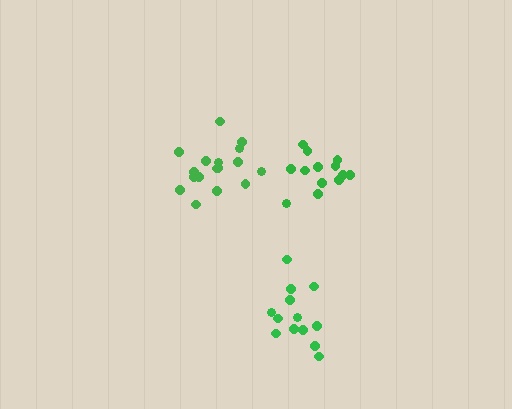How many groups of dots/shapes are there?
There are 3 groups.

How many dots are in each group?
Group 1: 13 dots, Group 2: 13 dots, Group 3: 17 dots (43 total).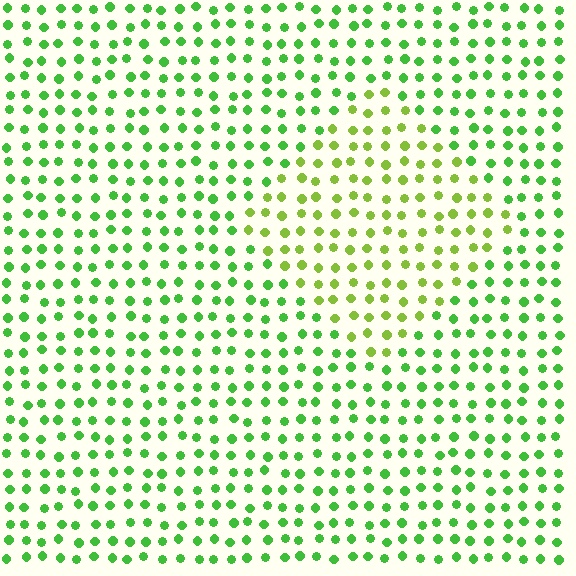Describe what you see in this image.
The image is filled with small green elements in a uniform arrangement. A diamond-shaped region is visible where the elements are tinted to a slightly different hue, forming a subtle color boundary.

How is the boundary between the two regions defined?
The boundary is defined purely by a slight shift in hue (about 30 degrees). Spacing, size, and orientation are identical on both sides.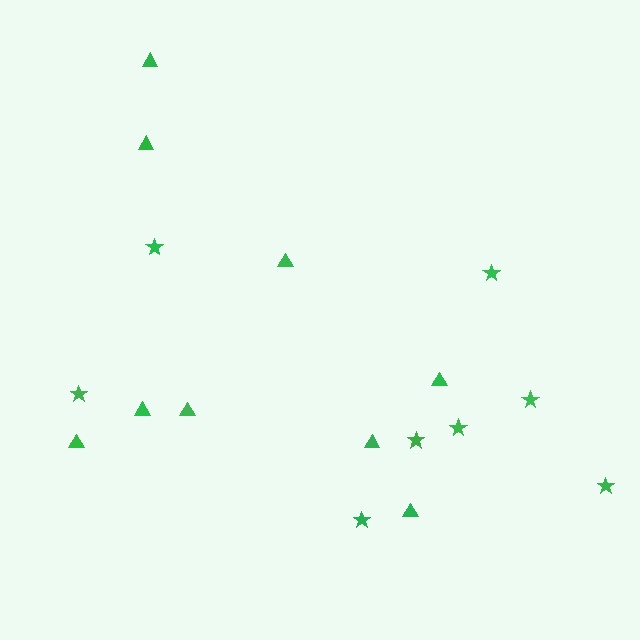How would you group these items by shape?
There are 2 groups: one group of triangles (9) and one group of stars (8).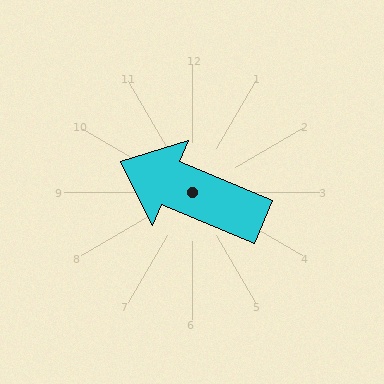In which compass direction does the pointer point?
Northwest.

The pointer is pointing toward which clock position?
Roughly 10 o'clock.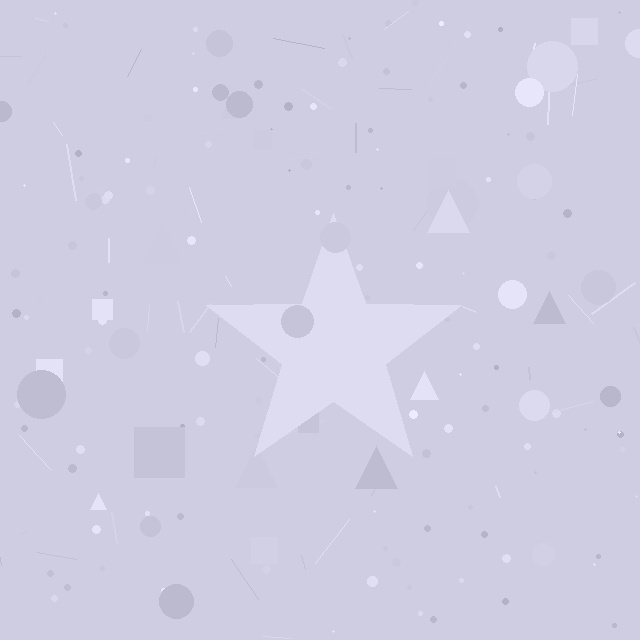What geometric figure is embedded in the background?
A star is embedded in the background.